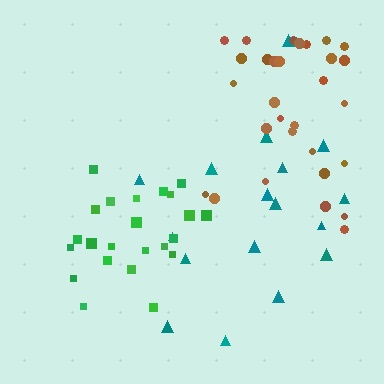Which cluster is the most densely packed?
Green.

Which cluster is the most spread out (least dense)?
Teal.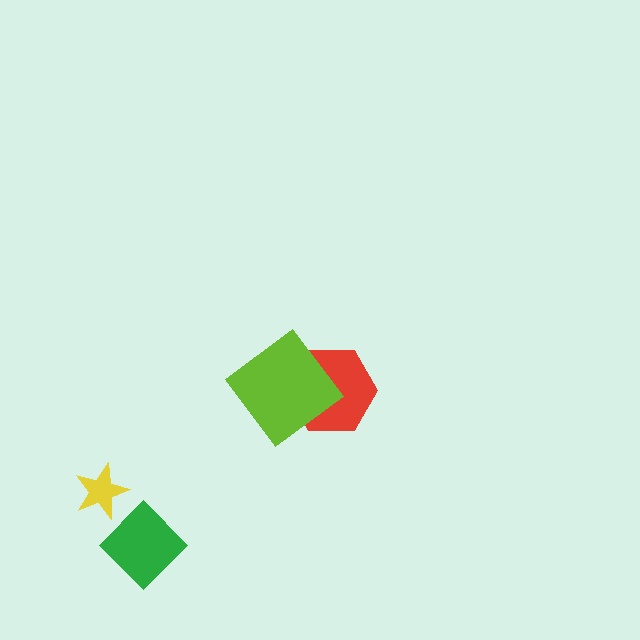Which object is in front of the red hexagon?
The lime diamond is in front of the red hexagon.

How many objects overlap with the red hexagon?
1 object overlaps with the red hexagon.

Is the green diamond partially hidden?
No, no other shape covers it.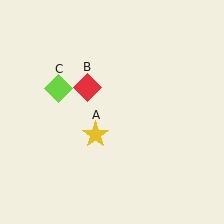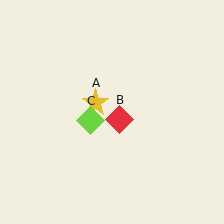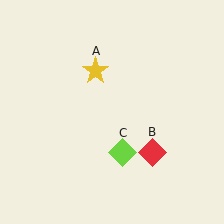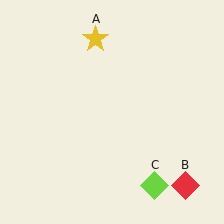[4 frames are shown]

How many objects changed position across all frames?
3 objects changed position: yellow star (object A), red diamond (object B), lime diamond (object C).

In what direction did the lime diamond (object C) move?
The lime diamond (object C) moved down and to the right.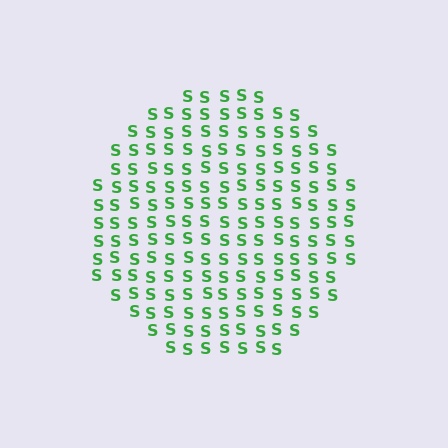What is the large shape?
The large shape is a circle.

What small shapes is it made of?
It is made of small letter S's.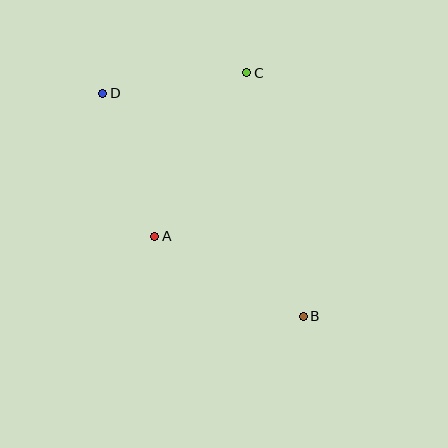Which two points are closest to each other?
Points C and D are closest to each other.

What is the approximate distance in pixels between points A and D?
The distance between A and D is approximately 152 pixels.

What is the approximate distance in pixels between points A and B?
The distance between A and B is approximately 169 pixels.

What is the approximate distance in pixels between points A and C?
The distance between A and C is approximately 187 pixels.